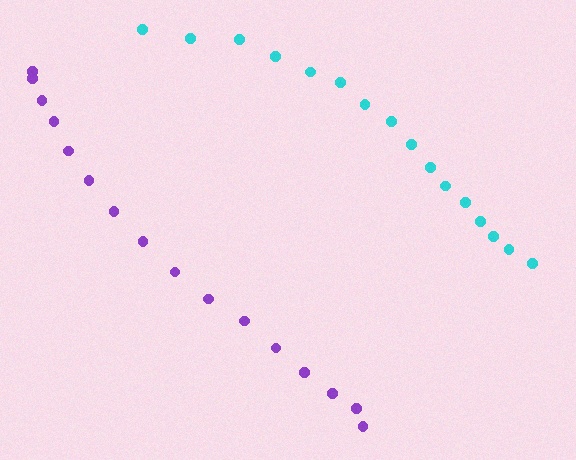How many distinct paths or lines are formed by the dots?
There are 2 distinct paths.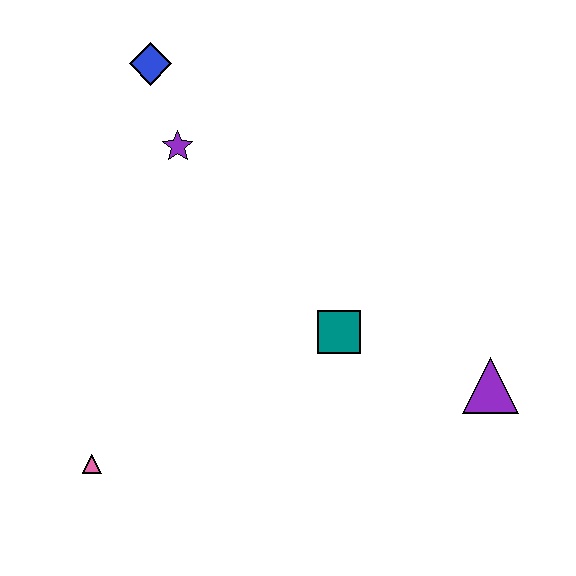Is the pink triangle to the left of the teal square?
Yes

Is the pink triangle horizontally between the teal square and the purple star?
No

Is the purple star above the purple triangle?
Yes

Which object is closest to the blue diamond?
The purple star is closest to the blue diamond.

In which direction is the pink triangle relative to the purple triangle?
The pink triangle is to the left of the purple triangle.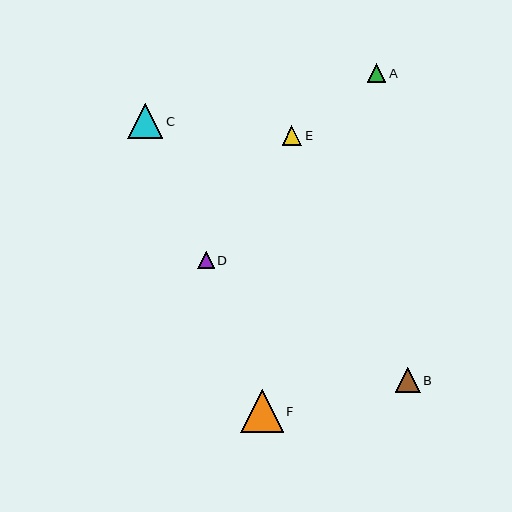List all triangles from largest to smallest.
From largest to smallest: F, C, B, E, A, D.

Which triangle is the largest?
Triangle F is the largest with a size of approximately 43 pixels.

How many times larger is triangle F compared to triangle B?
Triangle F is approximately 1.7 times the size of triangle B.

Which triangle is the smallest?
Triangle D is the smallest with a size of approximately 17 pixels.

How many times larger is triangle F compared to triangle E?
Triangle F is approximately 2.2 times the size of triangle E.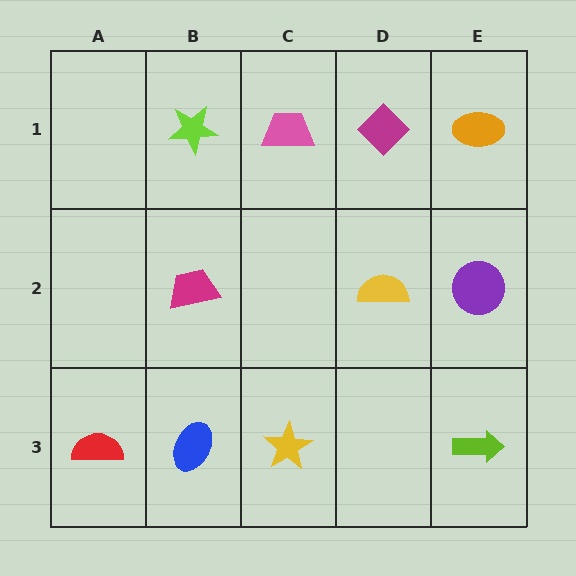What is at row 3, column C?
A yellow star.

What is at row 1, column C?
A pink trapezoid.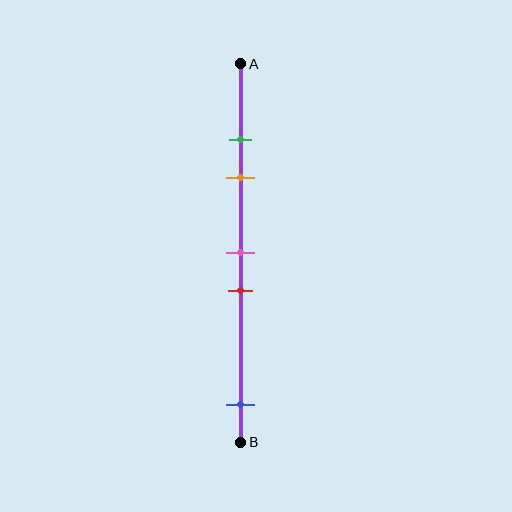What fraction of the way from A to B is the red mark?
The red mark is approximately 60% (0.6) of the way from A to B.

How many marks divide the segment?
There are 5 marks dividing the segment.